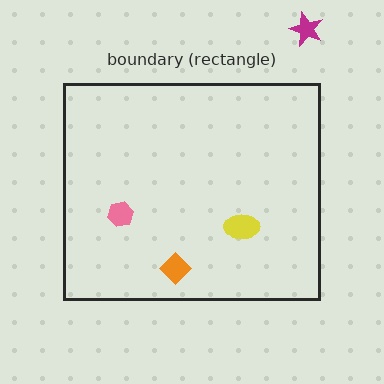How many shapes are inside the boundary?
3 inside, 1 outside.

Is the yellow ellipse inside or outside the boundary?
Inside.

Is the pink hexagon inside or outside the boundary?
Inside.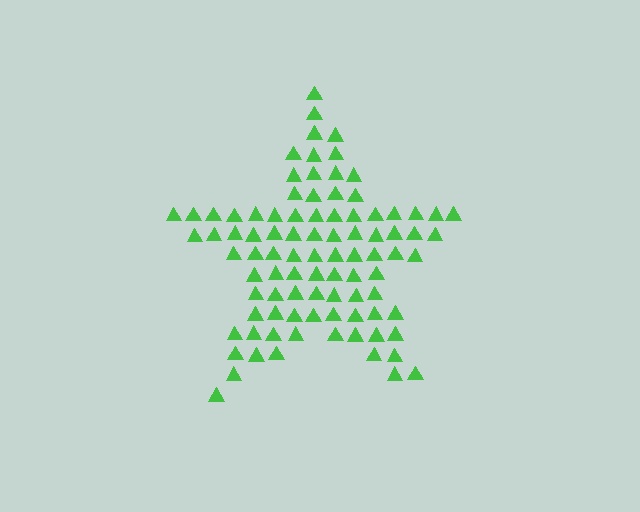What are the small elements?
The small elements are triangles.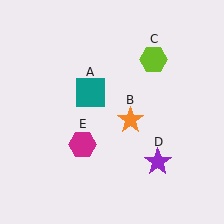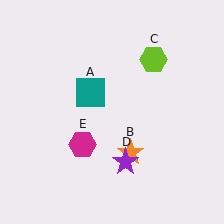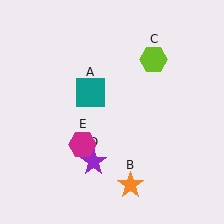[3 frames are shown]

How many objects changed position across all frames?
2 objects changed position: orange star (object B), purple star (object D).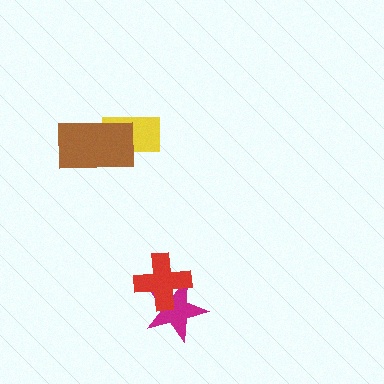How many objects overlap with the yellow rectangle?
1 object overlaps with the yellow rectangle.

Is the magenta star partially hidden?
Yes, it is partially covered by another shape.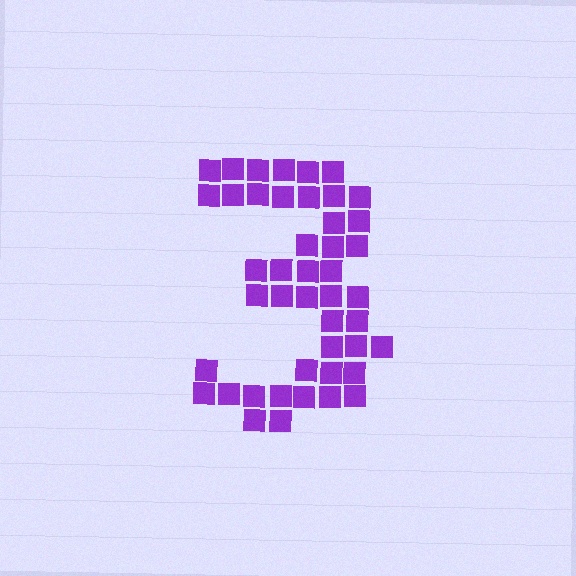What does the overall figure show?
The overall figure shows the digit 3.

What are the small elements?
The small elements are squares.